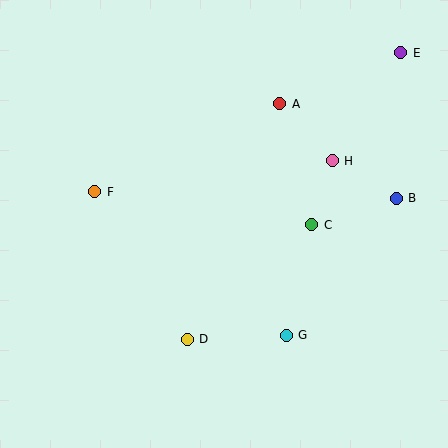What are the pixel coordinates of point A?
Point A is at (280, 104).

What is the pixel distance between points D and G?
The distance between D and G is 99 pixels.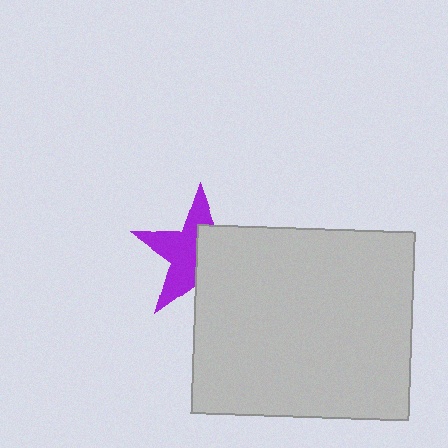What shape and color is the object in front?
The object in front is a light gray rectangle.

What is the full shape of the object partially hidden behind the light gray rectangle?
The partially hidden object is a purple star.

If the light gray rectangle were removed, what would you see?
You would see the complete purple star.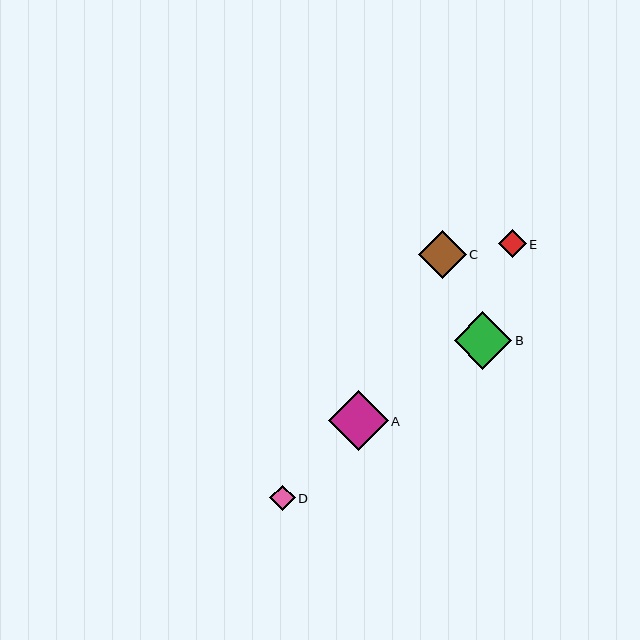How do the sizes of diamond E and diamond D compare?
Diamond E and diamond D are approximately the same size.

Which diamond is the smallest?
Diamond D is the smallest with a size of approximately 25 pixels.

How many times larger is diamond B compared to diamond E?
Diamond B is approximately 2.1 times the size of diamond E.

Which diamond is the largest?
Diamond A is the largest with a size of approximately 60 pixels.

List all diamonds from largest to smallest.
From largest to smallest: A, B, C, E, D.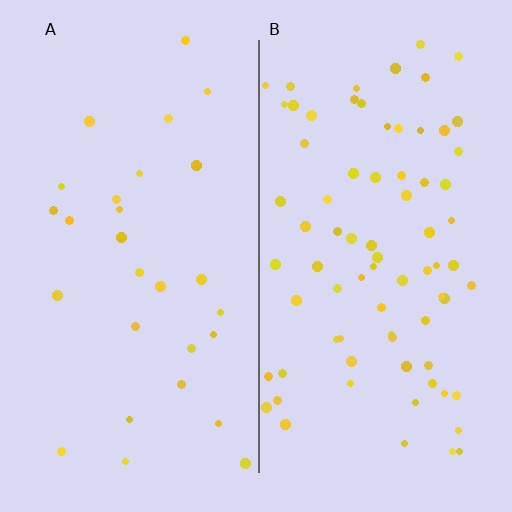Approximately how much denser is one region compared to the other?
Approximately 2.8× — region B over region A.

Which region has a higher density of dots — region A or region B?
B (the right).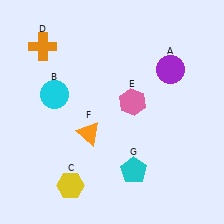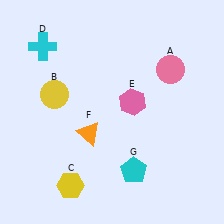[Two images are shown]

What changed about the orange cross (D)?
In Image 1, D is orange. In Image 2, it changed to cyan.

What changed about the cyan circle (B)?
In Image 1, B is cyan. In Image 2, it changed to yellow.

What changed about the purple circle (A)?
In Image 1, A is purple. In Image 2, it changed to pink.